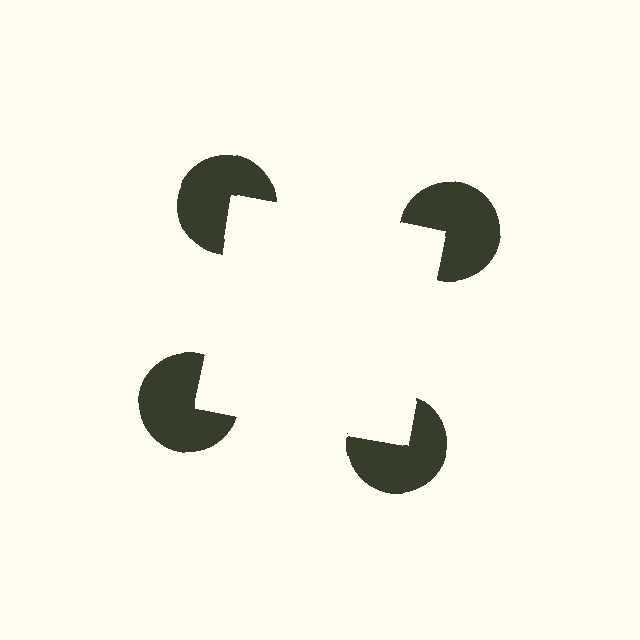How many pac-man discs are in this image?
There are 4 — one at each vertex of the illusory square.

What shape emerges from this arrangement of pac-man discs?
An illusory square — its edges are inferred from the aligned wedge cuts in the pac-man discs, not physically drawn.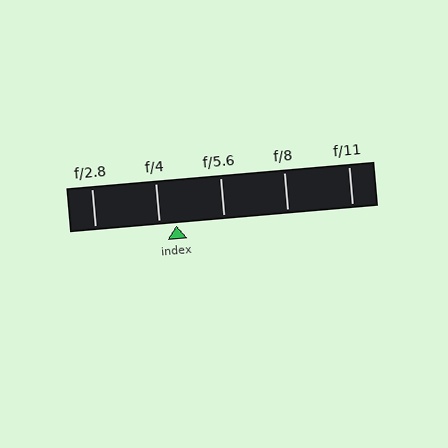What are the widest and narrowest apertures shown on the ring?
The widest aperture shown is f/2.8 and the narrowest is f/11.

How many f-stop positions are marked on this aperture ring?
There are 5 f-stop positions marked.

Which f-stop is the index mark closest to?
The index mark is closest to f/4.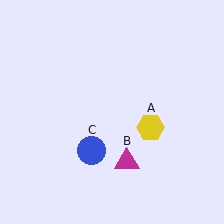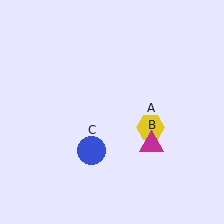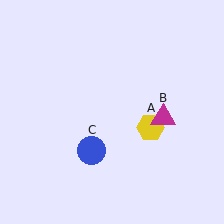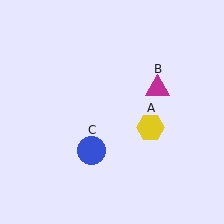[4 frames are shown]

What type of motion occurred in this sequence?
The magenta triangle (object B) rotated counterclockwise around the center of the scene.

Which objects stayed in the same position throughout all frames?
Yellow hexagon (object A) and blue circle (object C) remained stationary.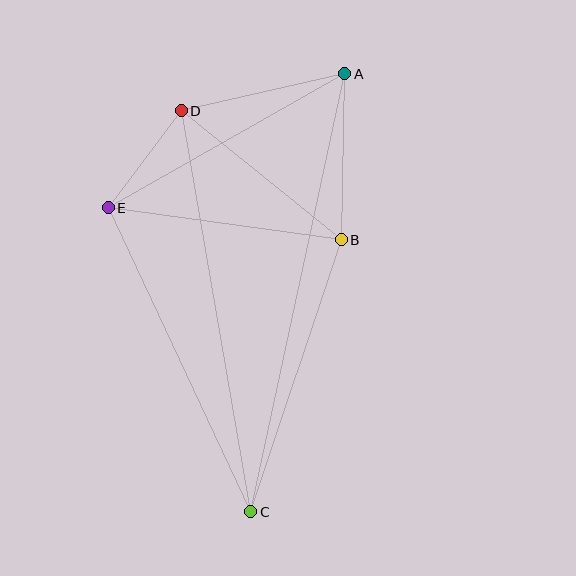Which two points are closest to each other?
Points D and E are closest to each other.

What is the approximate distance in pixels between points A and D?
The distance between A and D is approximately 168 pixels.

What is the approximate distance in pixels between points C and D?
The distance between C and D is approximately 407 pixels.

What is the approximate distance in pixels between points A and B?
The distance between A and B is approximately 166 pixels.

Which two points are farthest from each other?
Points A and C are farthest from each other.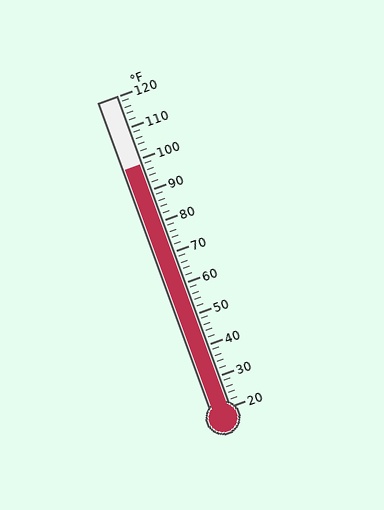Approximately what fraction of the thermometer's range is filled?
The thermometer is filled to approximately 80% of its range.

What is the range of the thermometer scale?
The thermometer scale ranges from 20°F to 120°F.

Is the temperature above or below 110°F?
The temperature is below 110°F.